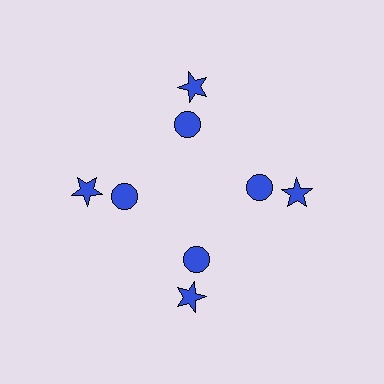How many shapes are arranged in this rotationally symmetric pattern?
There are 8 shapes, arranged in 4 groups of 2.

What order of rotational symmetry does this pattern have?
This pattern has 4-fold rotational symmetry.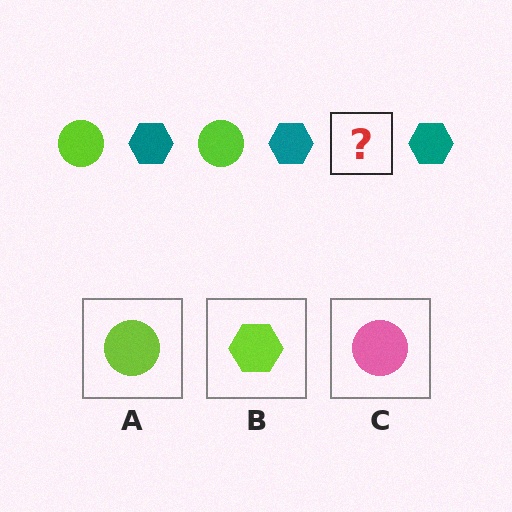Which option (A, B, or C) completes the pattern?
A.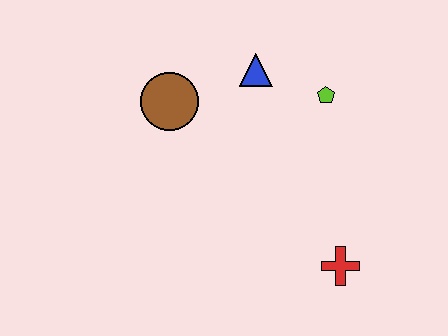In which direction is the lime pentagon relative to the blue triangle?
The lime pentagon is to the right of the blue triangle.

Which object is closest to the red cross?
The lime pentagon is closest to the red cross.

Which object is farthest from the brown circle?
The red cross is farthest from the brown circle.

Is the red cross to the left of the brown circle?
No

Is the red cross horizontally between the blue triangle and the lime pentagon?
No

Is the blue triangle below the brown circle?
No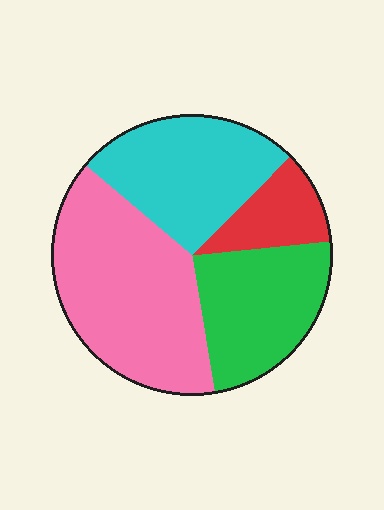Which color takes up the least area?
Red, at roughly 10%.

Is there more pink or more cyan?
Pink.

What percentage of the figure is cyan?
Cyan takes up about one quarter (1/4) of the figure.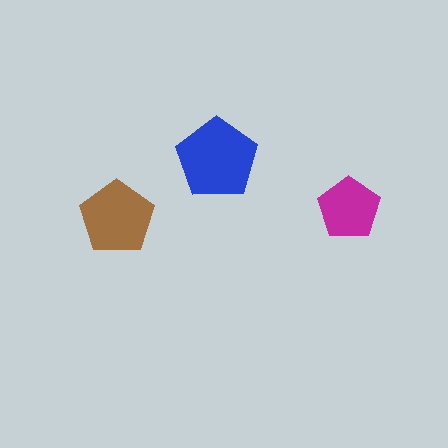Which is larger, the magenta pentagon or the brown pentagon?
The brown one.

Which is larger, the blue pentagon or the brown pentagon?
The blue one.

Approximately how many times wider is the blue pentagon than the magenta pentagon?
About 1.5 times wider.